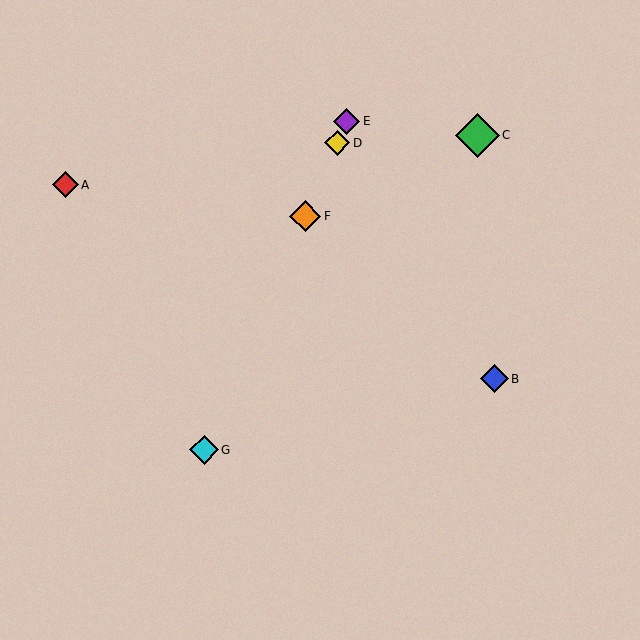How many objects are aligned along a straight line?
4 objects (D, E, F, G) are aligned along a straight line.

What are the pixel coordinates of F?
Object F is at (305, 216).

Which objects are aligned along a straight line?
Objects D, E, F, G are aligned along a straight line.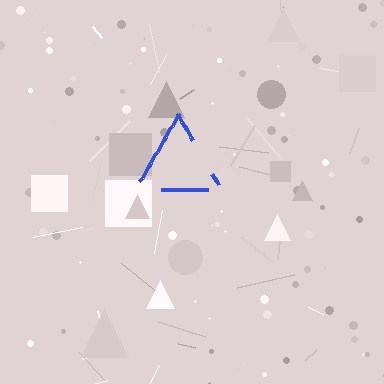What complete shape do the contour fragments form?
The contour fragments form a triangle.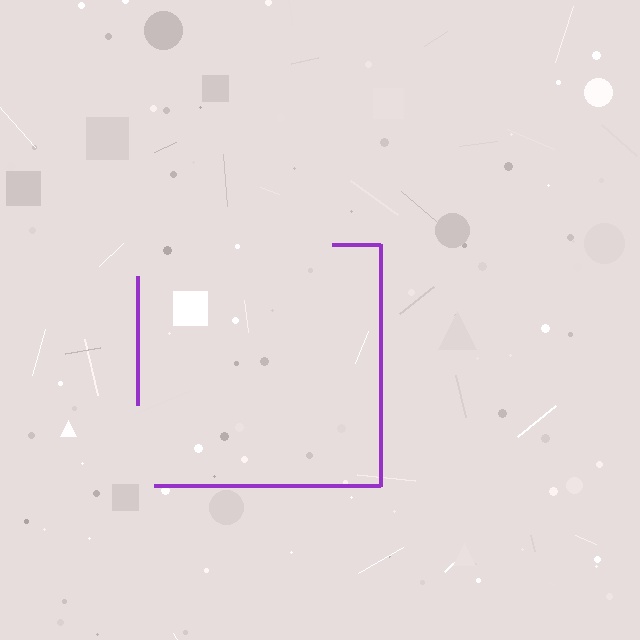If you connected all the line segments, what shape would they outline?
They would outline a square.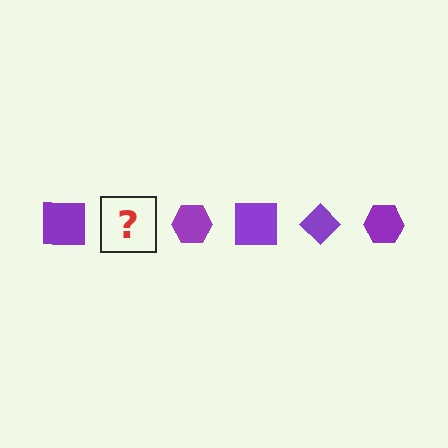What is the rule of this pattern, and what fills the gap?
The rule is that the pattern cycles through square, diamond, hexagon shapes in purple. The gap should be filled with a purple diamond.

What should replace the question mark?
The question mark should be replaced with a purple diamond.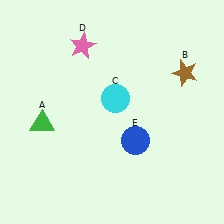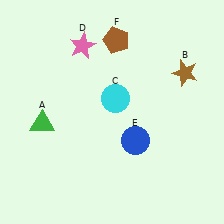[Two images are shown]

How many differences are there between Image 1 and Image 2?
There is 1 difference between the two images.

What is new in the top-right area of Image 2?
A brown pentagon (F) was added in the top-right area of Image 2.